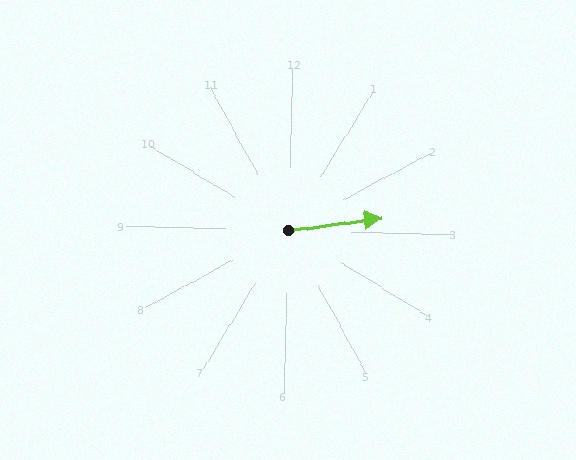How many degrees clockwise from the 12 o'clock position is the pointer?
Approximately 81 degrees.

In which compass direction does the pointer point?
East.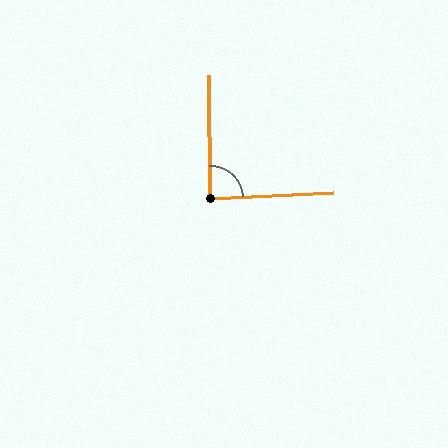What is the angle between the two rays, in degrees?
Approximately 88 degrees.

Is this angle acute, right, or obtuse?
It is approximately a right angle.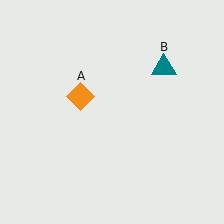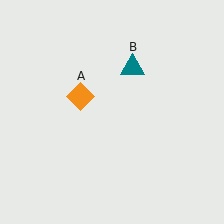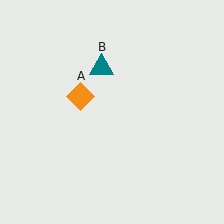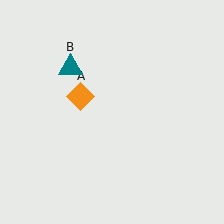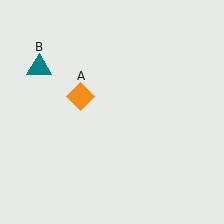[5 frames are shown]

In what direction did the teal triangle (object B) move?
The teal triangle (object B) moved left.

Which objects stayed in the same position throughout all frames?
Orange diamond (object A) remained stationary.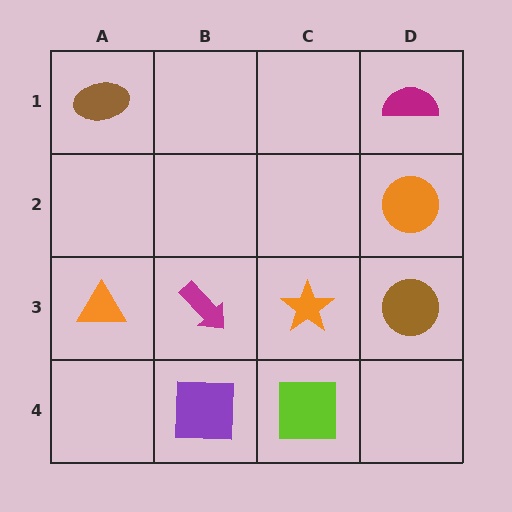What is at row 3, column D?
A brown circle.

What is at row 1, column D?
A magenta semicircle.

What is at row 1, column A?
A brown ellipse.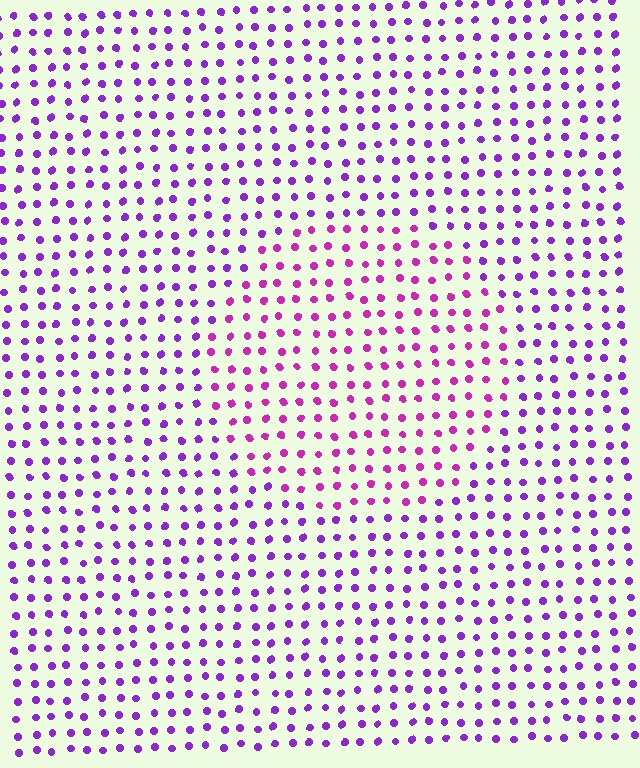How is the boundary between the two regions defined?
The boundary is defined purely by a slight shift in hue (about 33 degrees). Spacing, size, and orientation are identical on both sides.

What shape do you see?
I see a circle.